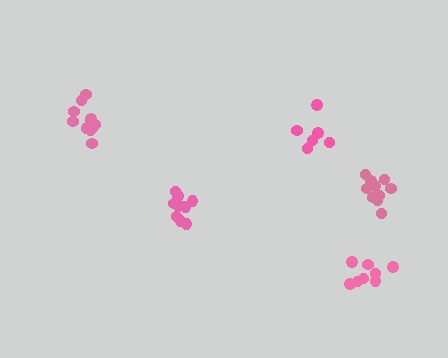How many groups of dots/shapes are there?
There are 5 groups.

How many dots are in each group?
Group 1: 6 dots, Group 2: 9 dots, Group 3: 12 dots, Group 4: 10 dots, Group 5: 8 dots (45 total).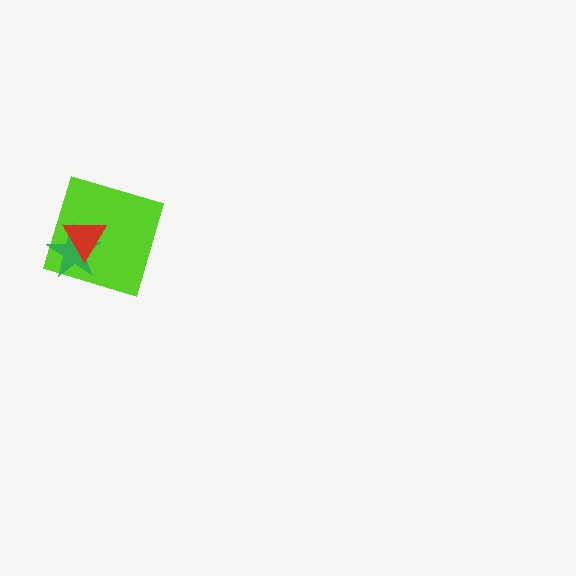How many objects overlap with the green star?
2 objects overlap with the green star.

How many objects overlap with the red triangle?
2 objects overlap with the red triangle.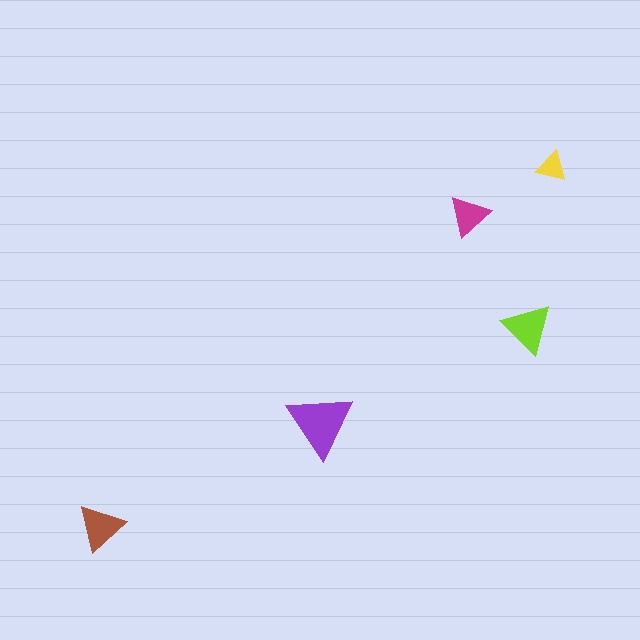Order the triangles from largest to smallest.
the purple one, the lime one, the brown one, the magenta one, the yellow one.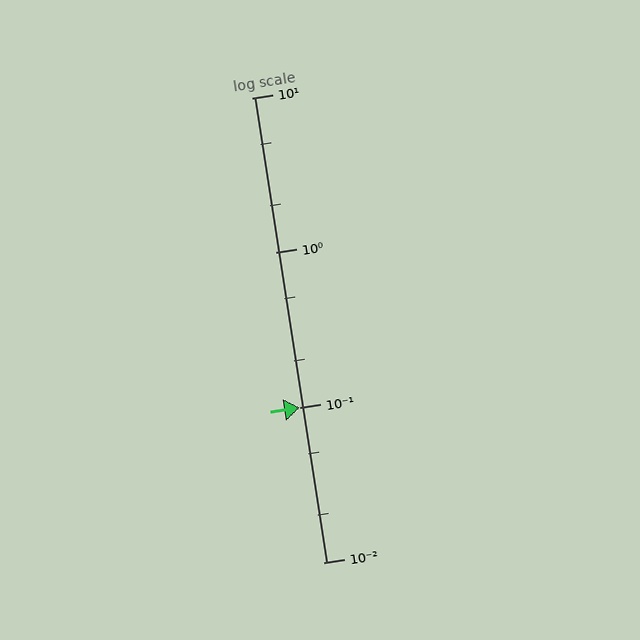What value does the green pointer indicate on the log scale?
The pointer indicates approximately 0.1.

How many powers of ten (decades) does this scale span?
The scale spans 3 decades, from 0.01 to 10.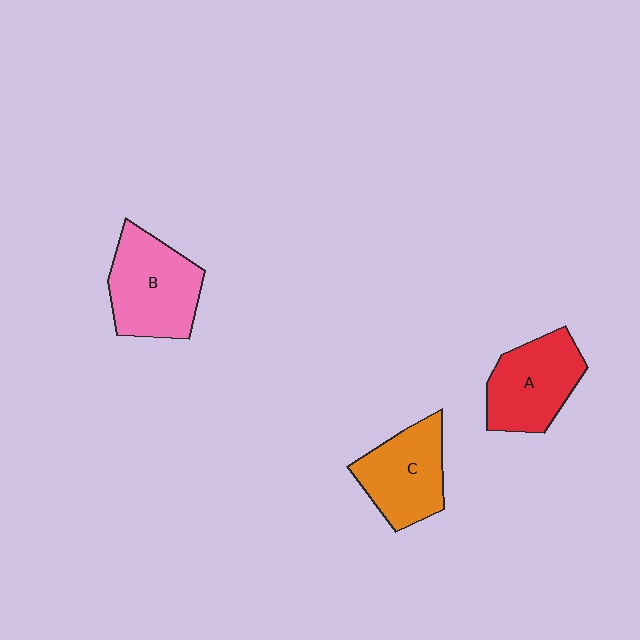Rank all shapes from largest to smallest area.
From largest to smallest: B (pink), A (red), C (orange).